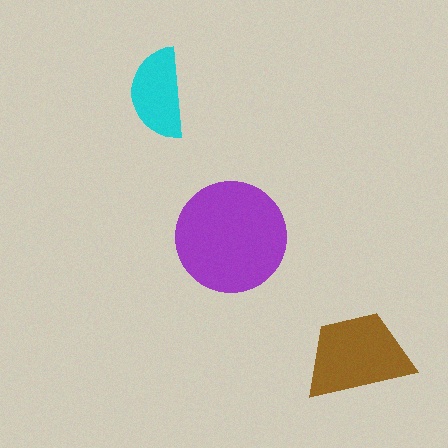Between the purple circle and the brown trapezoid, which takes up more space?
The purple circle.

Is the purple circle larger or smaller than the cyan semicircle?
Larger.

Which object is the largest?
The purple circle.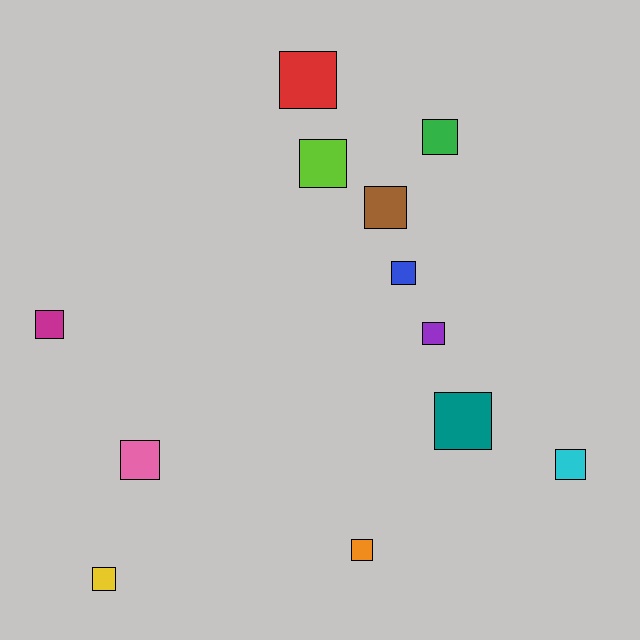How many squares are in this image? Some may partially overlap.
There are 12 squares.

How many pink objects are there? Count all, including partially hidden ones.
There is 1 pink object.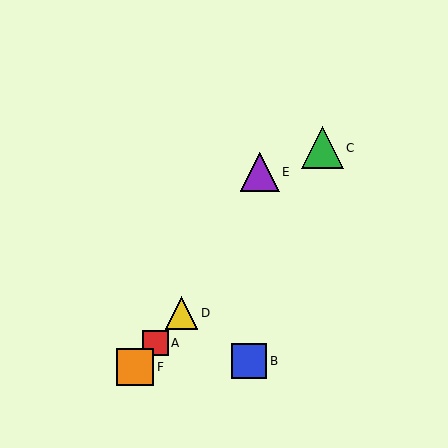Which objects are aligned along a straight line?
Objects A, C, D, F are aligned along a straight line.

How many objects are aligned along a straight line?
4 objects (A, C, D, F) are aligned along a straight line.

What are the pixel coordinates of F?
Object F is at (135, 367).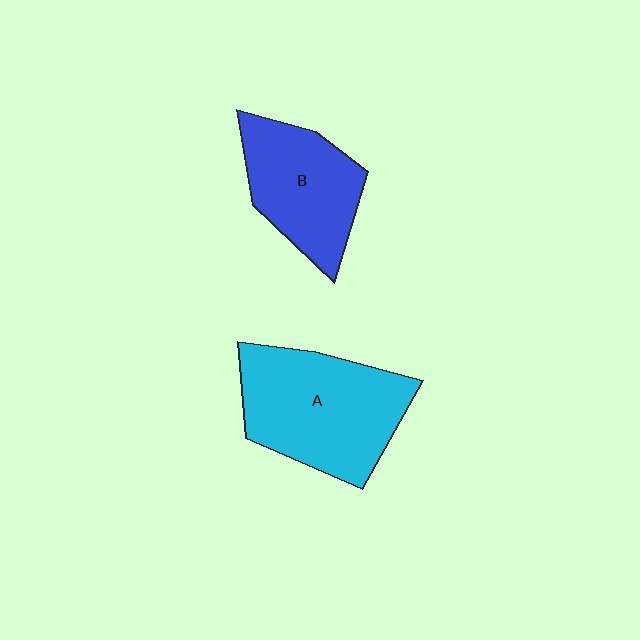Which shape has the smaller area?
Shape B (blue).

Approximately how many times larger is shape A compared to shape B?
Approximately 1.4 times.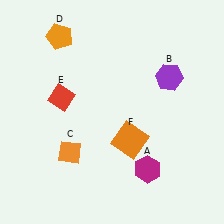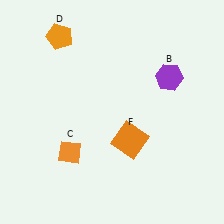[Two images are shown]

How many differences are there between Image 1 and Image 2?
There are 2 differences between the two images.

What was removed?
The magenta hexagon (A), the red diamond (E) were removed in Image 2.